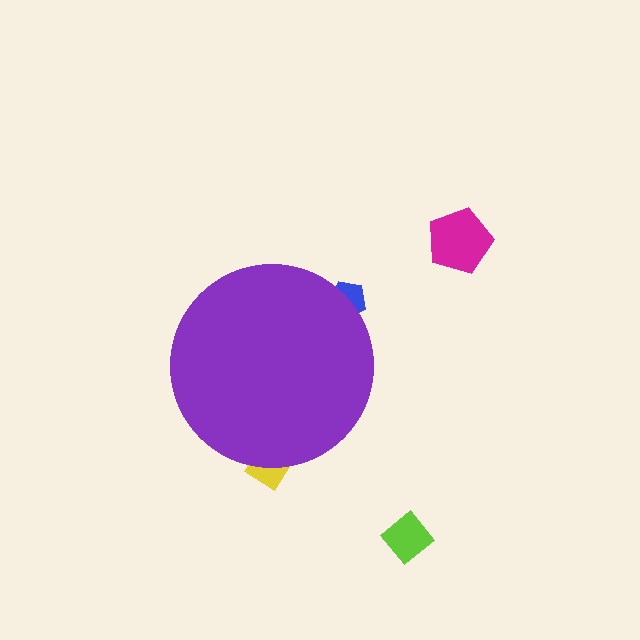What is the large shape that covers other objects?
A purple circle.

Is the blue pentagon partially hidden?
Yes, the blue pentagon is partially hidden behind the purple circle.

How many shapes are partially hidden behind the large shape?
2 shapes are partially hidden.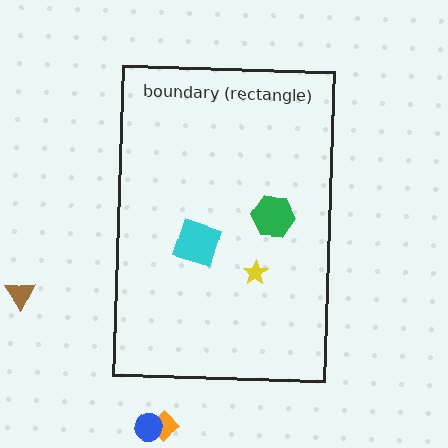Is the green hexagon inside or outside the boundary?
Inside.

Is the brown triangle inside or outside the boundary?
Outside.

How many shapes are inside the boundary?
3 inside, 3 outside.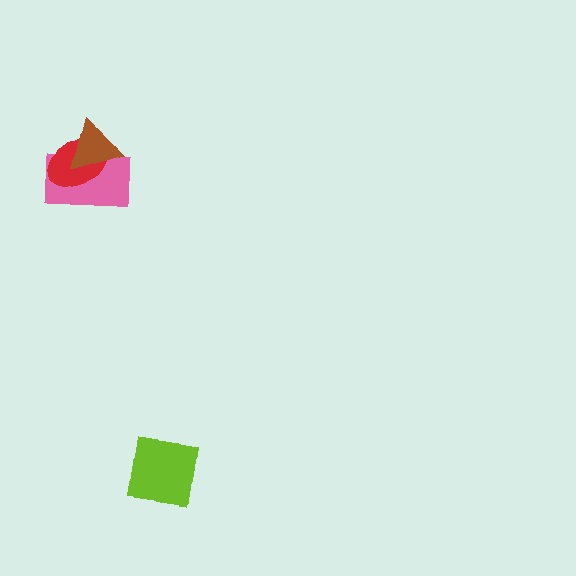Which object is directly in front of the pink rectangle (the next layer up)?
The red ellipse is directly in front of the pink rectangle.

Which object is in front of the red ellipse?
The brown triangle is in front of the red ellipse.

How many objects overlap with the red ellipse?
2 objects overlap with the red ellipse.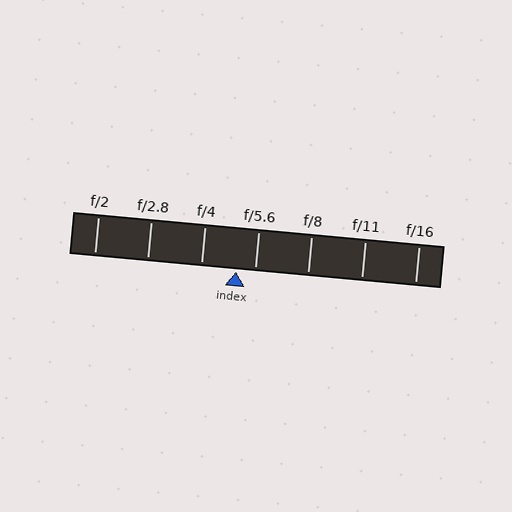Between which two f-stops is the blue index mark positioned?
The index mark is between f/4 and f/5.6.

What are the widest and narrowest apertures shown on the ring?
The widest aperture shown is f/2 and the narrowest is f/16.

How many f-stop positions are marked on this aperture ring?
There are 7 f-stop positions marked.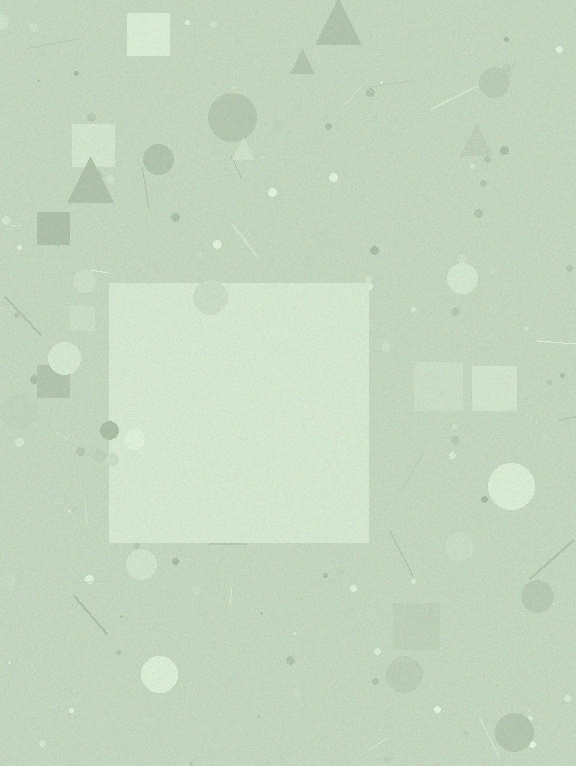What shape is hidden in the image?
A square is hidden in the image.